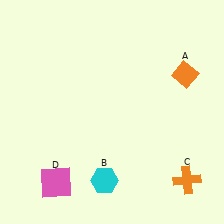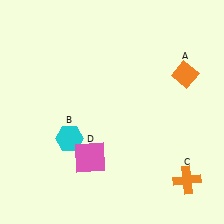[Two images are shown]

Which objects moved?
The objects that moved are: the cyan hexagon (B), the pink square (D).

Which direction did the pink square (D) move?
The pink square (D) moved right.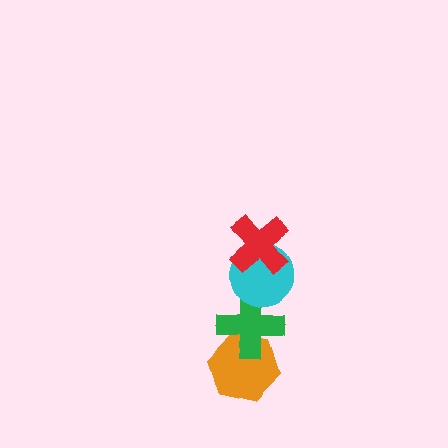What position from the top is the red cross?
The red cross is 1st from the top.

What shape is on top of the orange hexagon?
The green cross is on top of the orange hexagon.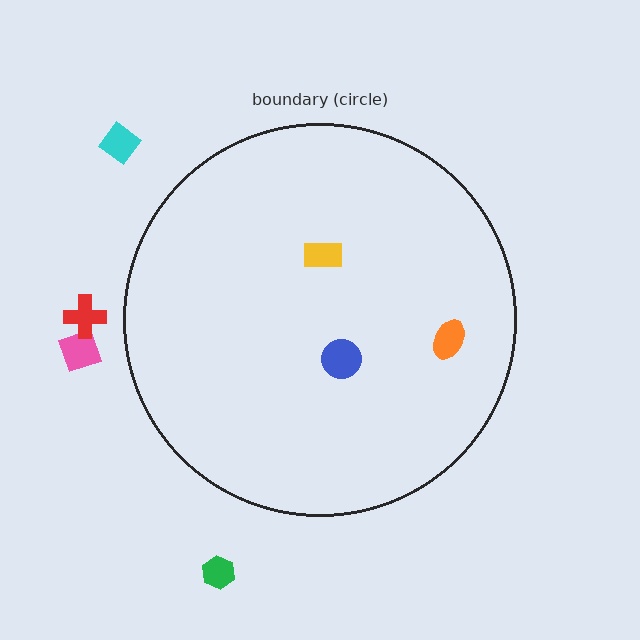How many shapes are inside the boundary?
3 inside, 4 outside.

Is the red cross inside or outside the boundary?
Outside.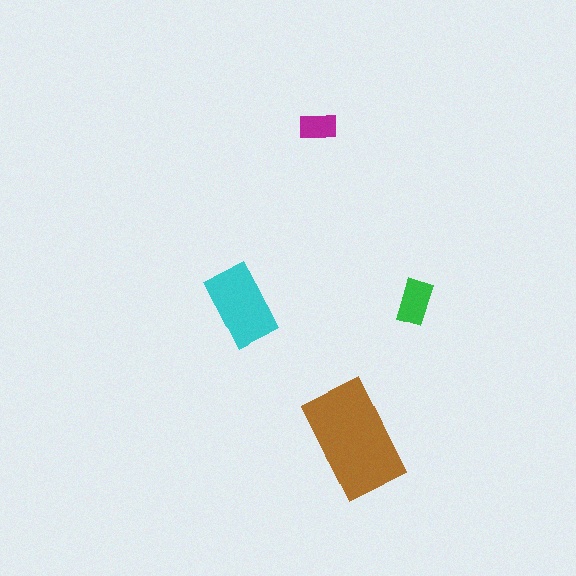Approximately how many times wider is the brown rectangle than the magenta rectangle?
About 3 times wider.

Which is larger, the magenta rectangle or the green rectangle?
The green one.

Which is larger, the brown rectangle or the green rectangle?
The brown one.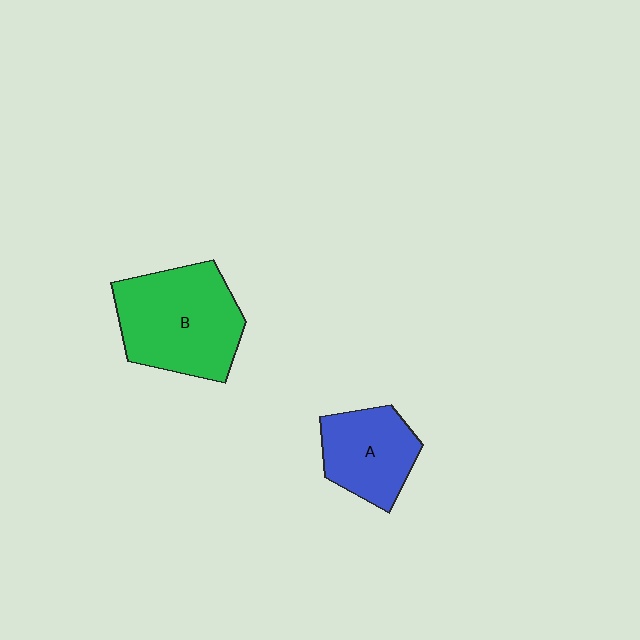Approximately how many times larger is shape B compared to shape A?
Approximately 1.6 times.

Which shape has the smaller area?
Shape A (blue).